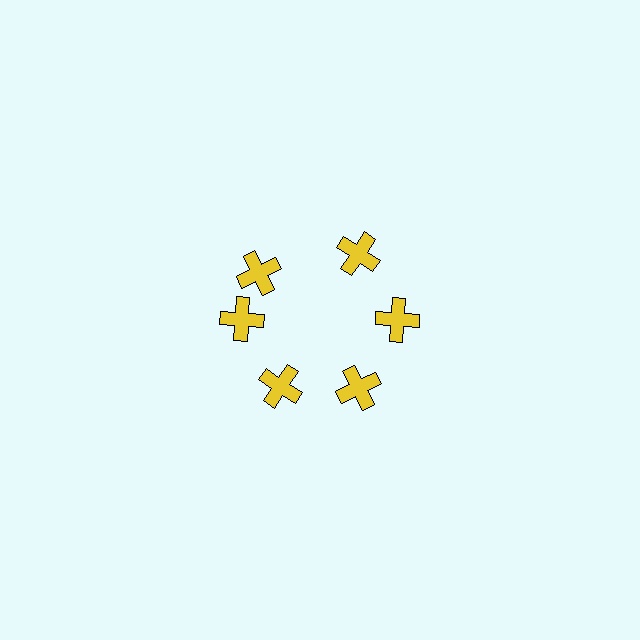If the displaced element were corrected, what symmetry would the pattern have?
It would have 6-fold rotational symmetry — the pattern would map onto itself every 60 degrees.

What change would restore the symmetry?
The symmetry would be restored by rotating it back into even spacing with its neighbors so that all 6 crosses sit at equal angles and equal distance from the center.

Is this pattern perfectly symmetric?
No. The 6 yellow crosses are arranged in a ring, but one element near the 11 o'clock position is rotated out of alignment along the ring, breaking the 6-fold rotational symmetry.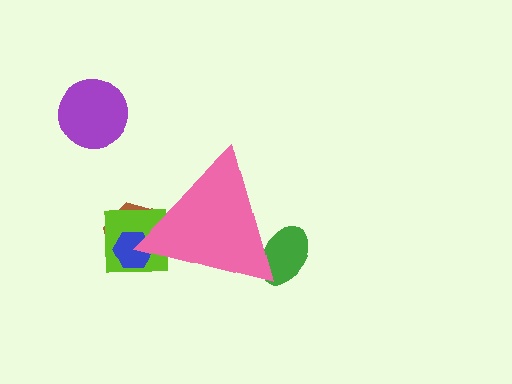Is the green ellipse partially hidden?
Yes, the green ellipse is partially hidden behind the pink triangle.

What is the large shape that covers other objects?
A pink triangle.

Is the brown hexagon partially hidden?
Yes, the brown hexagon is partially hidden behind the pink triangle.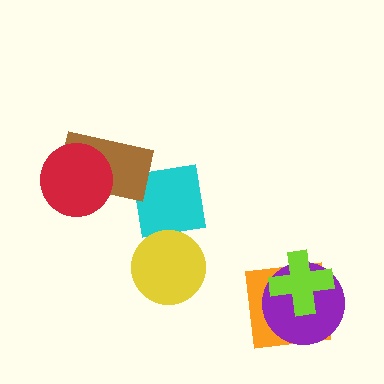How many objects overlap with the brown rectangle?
2 objects overlap with the brown rectangle.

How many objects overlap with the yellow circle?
1 object overlaps with the yellow circle.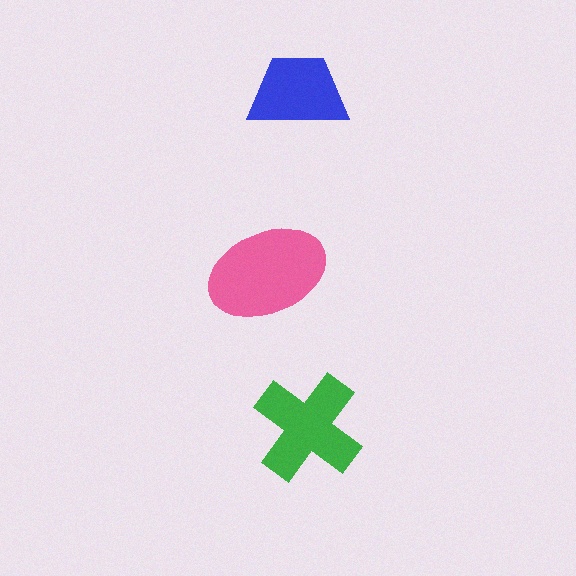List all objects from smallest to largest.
The blue trapezoid, the green cross, the pink ellipse.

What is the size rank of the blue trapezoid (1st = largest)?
3rd.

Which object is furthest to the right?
The green cross is rightmost.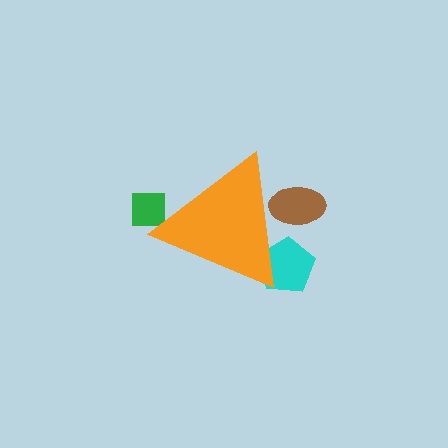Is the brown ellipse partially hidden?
Yes, the brown ellipse is partially hidden behind the orange triangle.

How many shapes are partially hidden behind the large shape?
3 shapes are partially hidden.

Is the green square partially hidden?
Yes, the green square is partially hidden behind the orange triangle.